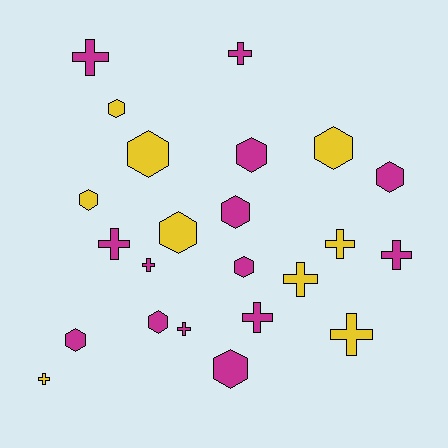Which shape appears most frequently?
Hexagon, with 12 objects.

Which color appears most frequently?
Magenta, with 14 objects.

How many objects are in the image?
There are 23 objects.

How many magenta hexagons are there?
There are 7 magenta hexagons.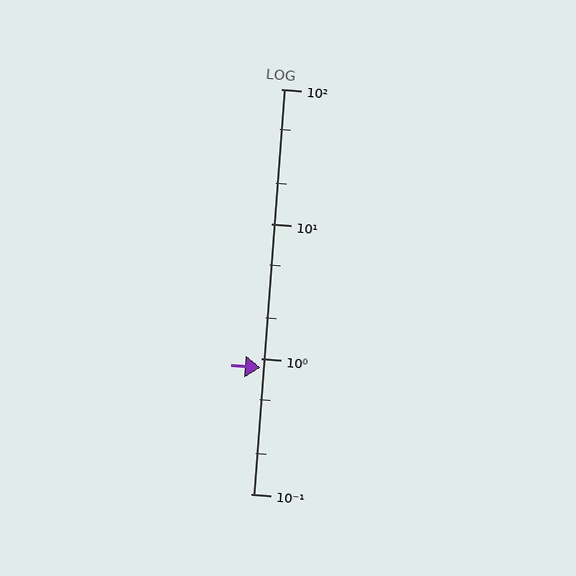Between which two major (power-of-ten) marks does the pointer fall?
The pointer is between 0.1 and 1.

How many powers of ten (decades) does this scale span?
The scale spans 3 decades, from 0.1 to 100.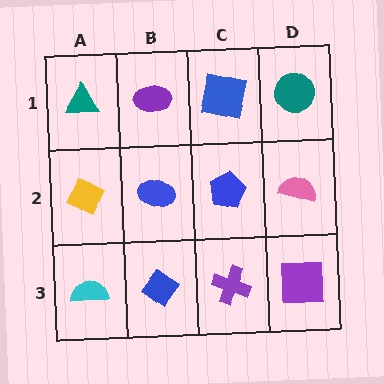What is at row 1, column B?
A purple ellipse.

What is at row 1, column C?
A blue square.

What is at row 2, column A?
A yellow diamond.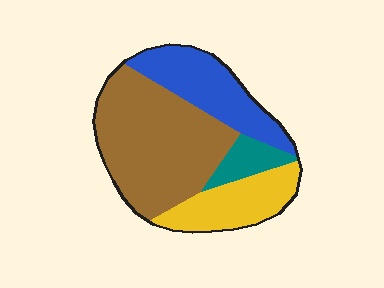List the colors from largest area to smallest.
From largest to smallest: brown, blue, yellow, teal.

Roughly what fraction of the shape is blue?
Blue covers about 25% of the shape.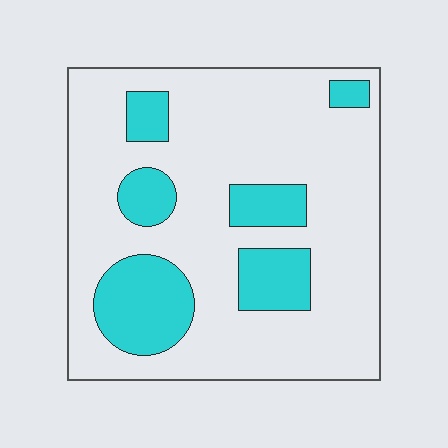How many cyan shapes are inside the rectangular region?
6.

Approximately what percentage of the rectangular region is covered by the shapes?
Approximately 25%.